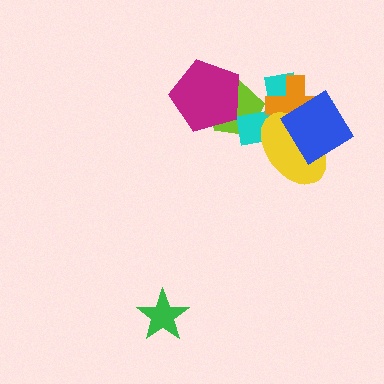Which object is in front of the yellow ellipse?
The blue diamond is in front of the yellow ellipse.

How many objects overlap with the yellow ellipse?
3 objects overlap with the yellow ellipse.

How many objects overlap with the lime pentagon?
2 objects overlap with the lime pentagon.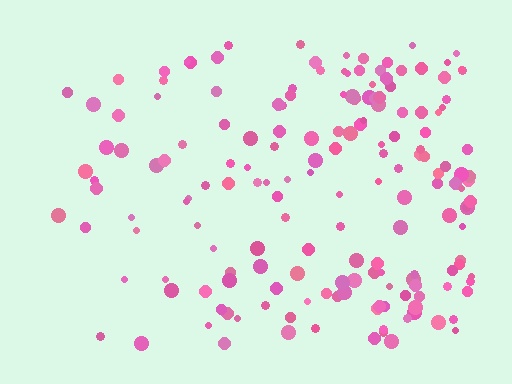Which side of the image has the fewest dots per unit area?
The left.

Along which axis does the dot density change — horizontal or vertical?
Horizontal.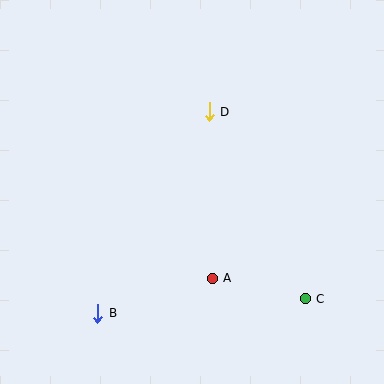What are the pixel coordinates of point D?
Point D is at (209, 112).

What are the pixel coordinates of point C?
Point C is at (305, 299).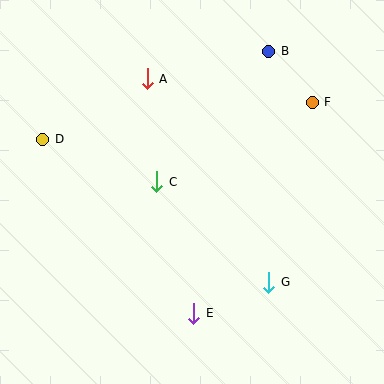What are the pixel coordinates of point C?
Point C is at (157, 182).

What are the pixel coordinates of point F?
Point F is at (312, 102).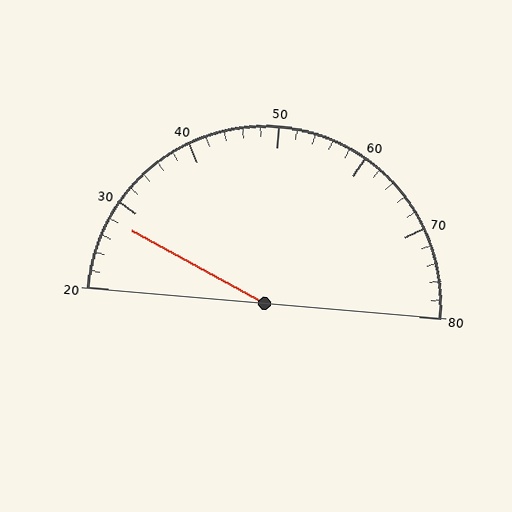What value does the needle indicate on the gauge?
The needle indicates approximately 28.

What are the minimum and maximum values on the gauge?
The gauge ranges from 20 to 80.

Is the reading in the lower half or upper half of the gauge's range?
The reading is in the lower half of the range (20 to 80).